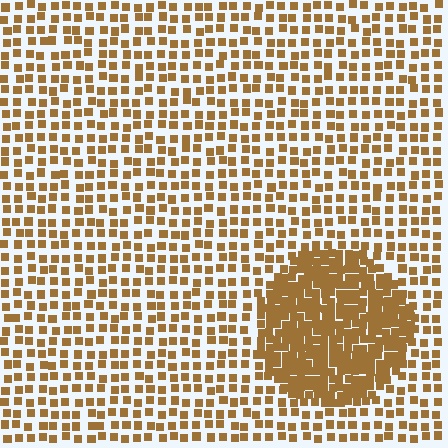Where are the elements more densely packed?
The elements are more densely packed inside the circle boundary.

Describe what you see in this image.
The image contains small brown elements arranged at two different densities. A circle-shaped region is visible where the elements are more densely packed than the surrounding area.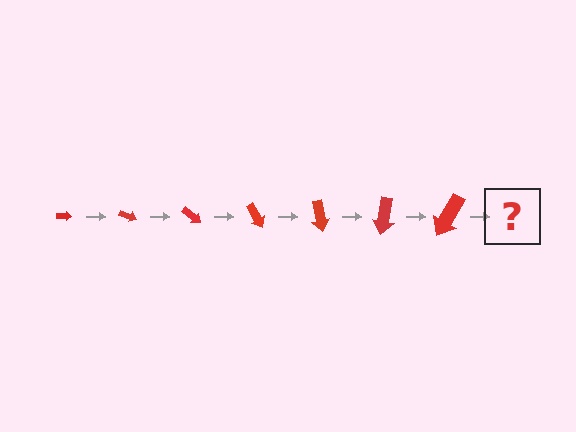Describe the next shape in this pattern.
It should be an arrow, larger than the previous one and rotated 140 degrees from the start.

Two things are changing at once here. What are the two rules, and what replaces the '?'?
The two rules are that the arrow grows larger each step and it rotates 20 degrees each step. The '?' should be an arrow, larger than the previous one and rotated 140 degrees from the start.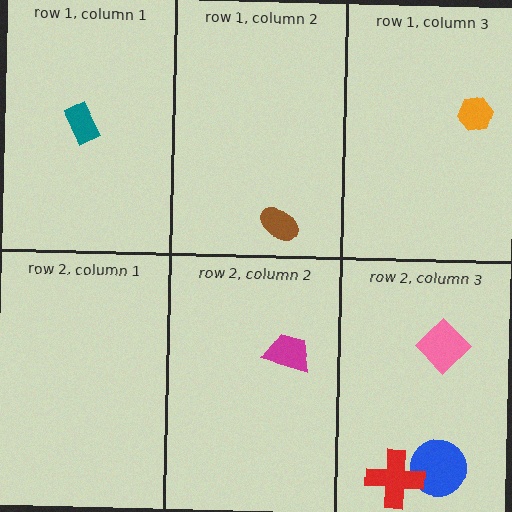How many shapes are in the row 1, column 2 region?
1.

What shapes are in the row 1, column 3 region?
The orange hexagon.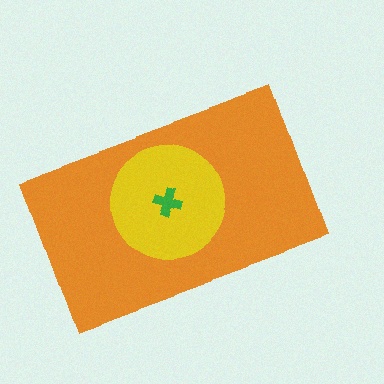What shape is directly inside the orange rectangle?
The yellow circle.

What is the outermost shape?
The orange rectangle.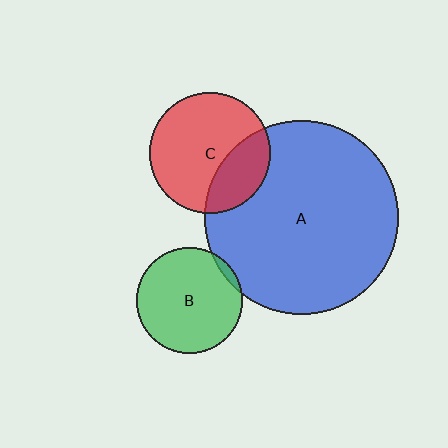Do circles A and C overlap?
Yes.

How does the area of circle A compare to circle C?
Approximately 2.5 times.